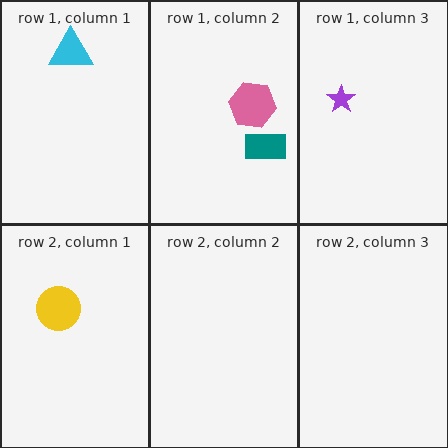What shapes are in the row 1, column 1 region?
The cyan triangle.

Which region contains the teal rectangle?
The row 1, column 2 region.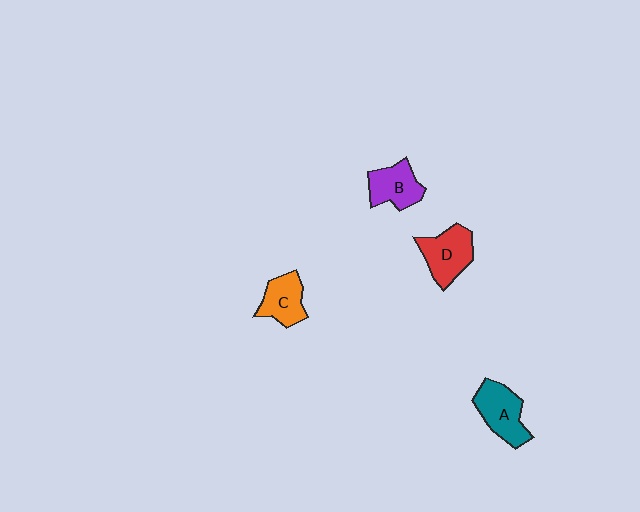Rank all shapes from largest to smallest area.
From largest to smallest: A (teal), D (red), B (purple), C (orange).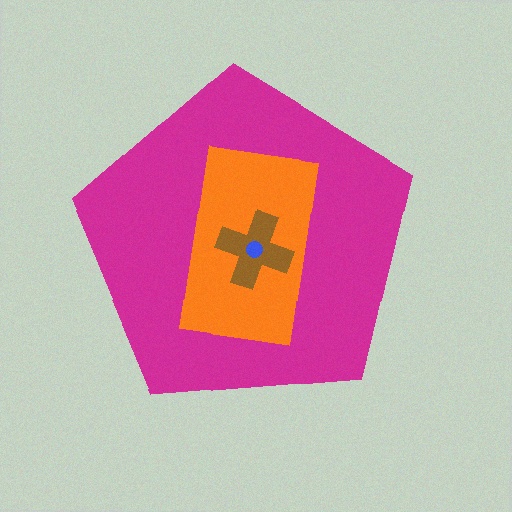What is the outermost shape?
The magenta pentagon.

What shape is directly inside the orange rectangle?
The brown cross.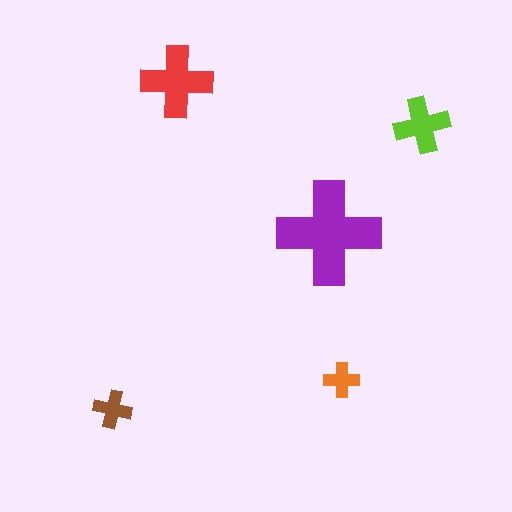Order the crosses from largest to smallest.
the purple one, the red one, the lime one, the brown one, the orange one.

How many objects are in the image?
There are 5 objects in the image.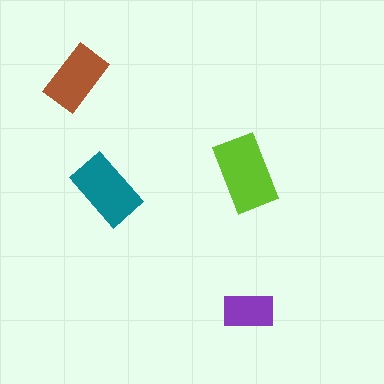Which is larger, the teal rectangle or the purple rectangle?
The teal one.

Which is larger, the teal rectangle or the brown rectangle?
The teal one.